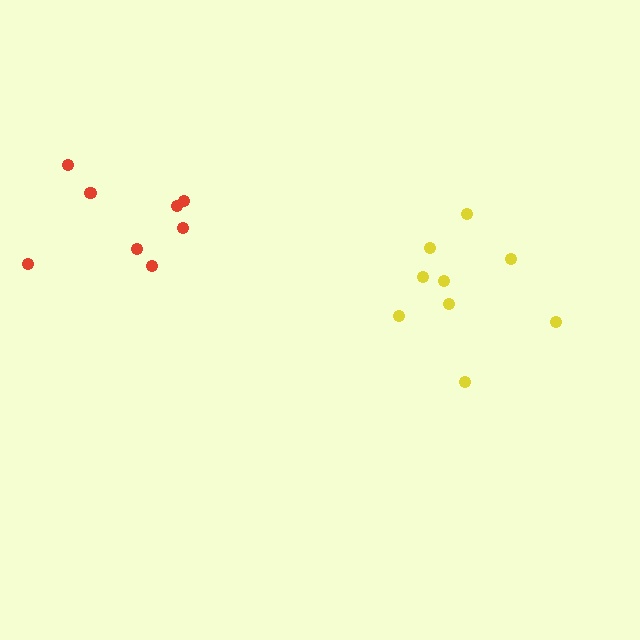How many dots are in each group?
Group 1: 9 dots, Group 2: 8 dots (17 total).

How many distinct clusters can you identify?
There are 2 distinct clusters.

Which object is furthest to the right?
The yellow cluster is rightmost.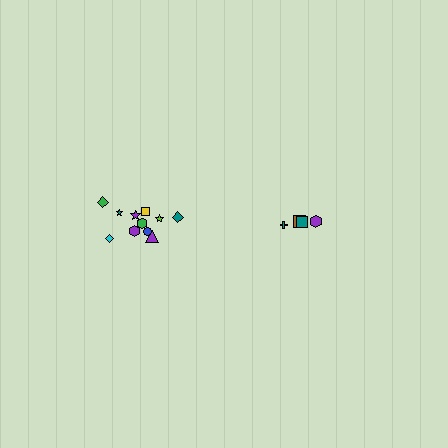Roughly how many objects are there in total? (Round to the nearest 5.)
Roughly 15 objects in total.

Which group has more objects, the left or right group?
The left group.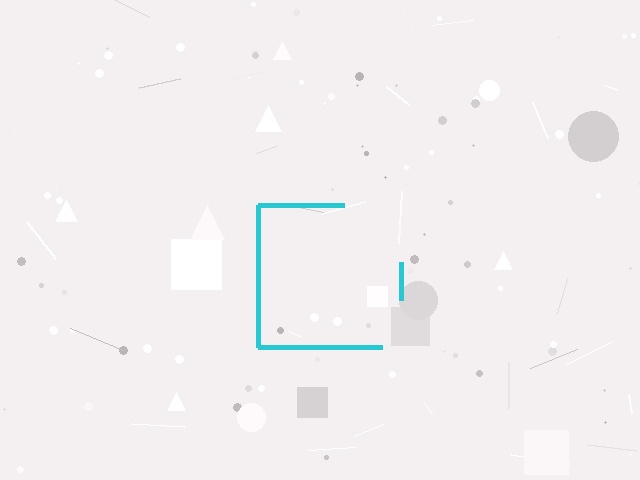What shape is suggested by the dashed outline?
The dashed outline suggests a square.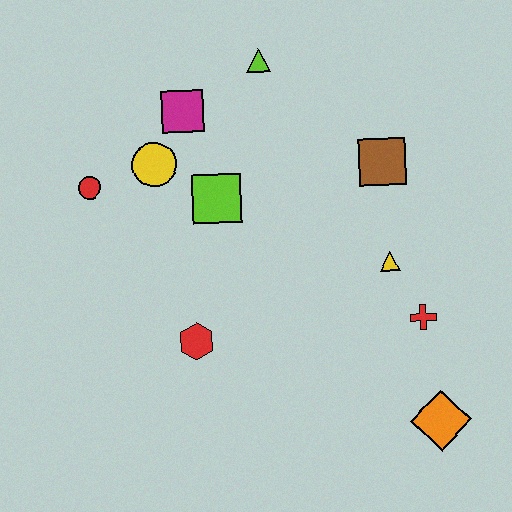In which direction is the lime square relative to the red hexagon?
The lime square is above the red hexagon.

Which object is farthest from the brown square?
The red circle is farthest from the brown square.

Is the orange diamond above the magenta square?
No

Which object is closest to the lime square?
The yellow circle is closest to the lime square.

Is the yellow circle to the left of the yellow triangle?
Yes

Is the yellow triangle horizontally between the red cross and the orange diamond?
No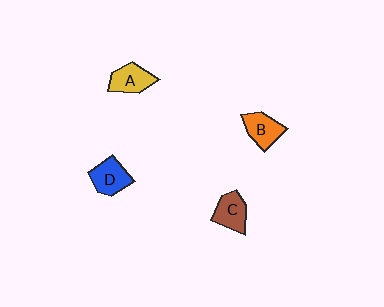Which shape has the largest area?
Shape D (blue).